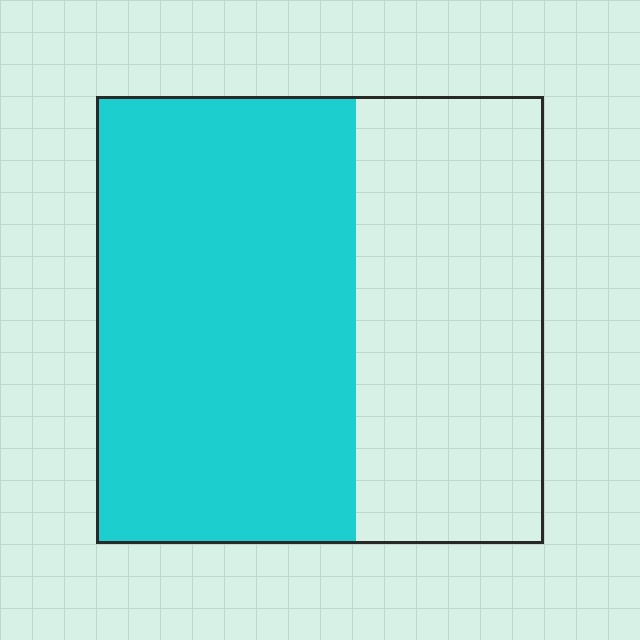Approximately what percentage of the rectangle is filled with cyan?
Approximately 60%.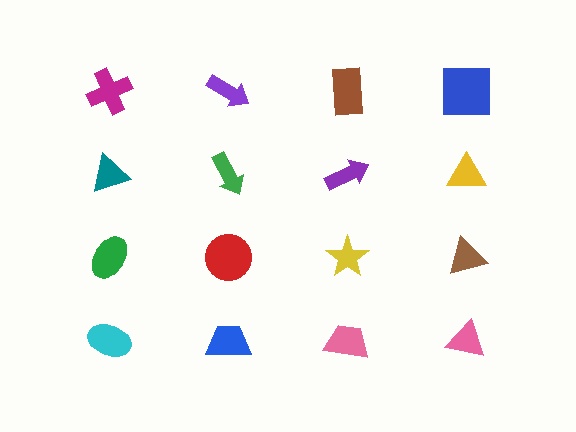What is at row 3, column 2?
A red circle.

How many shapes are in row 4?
4 shapes.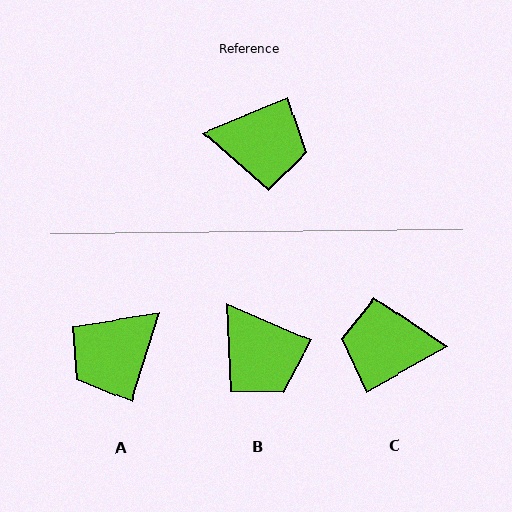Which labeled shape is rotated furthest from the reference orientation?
C, about 174 degrees away.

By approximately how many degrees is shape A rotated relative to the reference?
Approximately 130 degrees clockwise.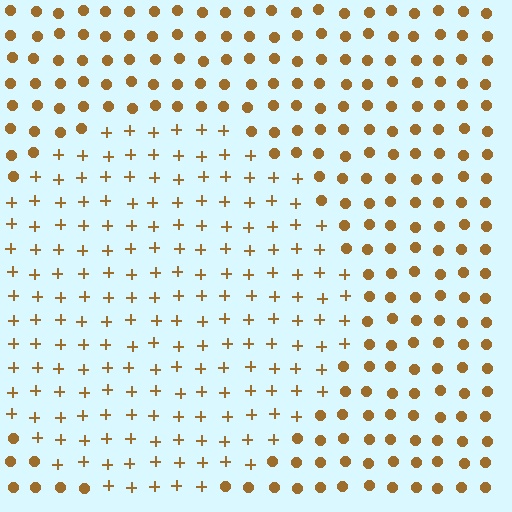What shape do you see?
I see a circle.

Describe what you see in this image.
The image is filled with small brown elements arranged in a uniform grid. A circle-shaped region contains plus signs, while the surrounding area contains circles. The boundary is defined purely by the change in element shape.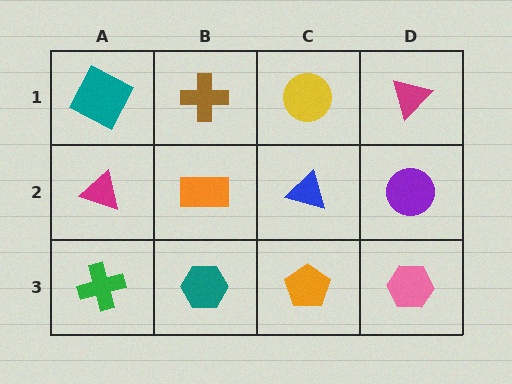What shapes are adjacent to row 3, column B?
An orange rectangle (row 2, column B), a green cross (row 3, column A), an orange pentagon (row 3, column C).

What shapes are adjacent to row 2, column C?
A yellow circle (row 1, column C), an orange pentagon (row 3, column C), an orange rectangle (row 2, column B), a purple circle (row 2, column D).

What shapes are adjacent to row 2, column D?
A magenta triangle (row 1, column D), a pink hexagon (row 3, column D), a blue triangle (row 2, column C).